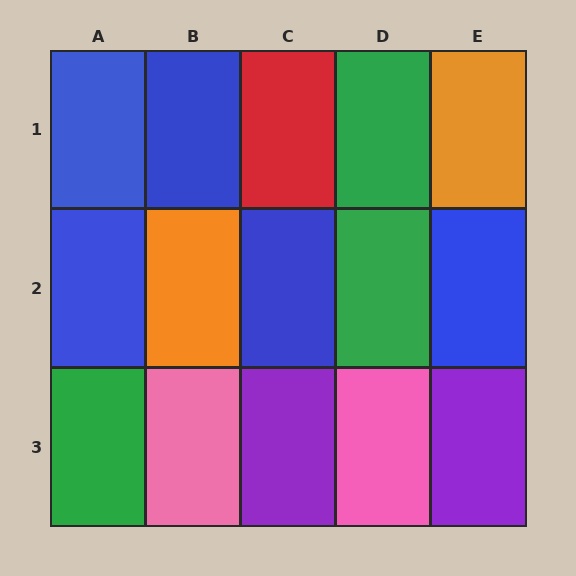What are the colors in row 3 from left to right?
Green, pink, purple, pink, purple.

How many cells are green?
3 cells are green.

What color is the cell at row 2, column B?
Orange.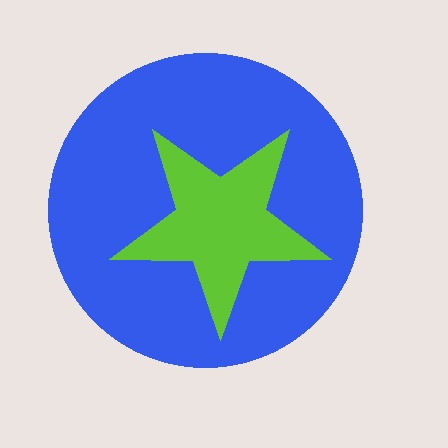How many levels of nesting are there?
2.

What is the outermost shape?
The blue circle.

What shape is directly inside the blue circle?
The lime star.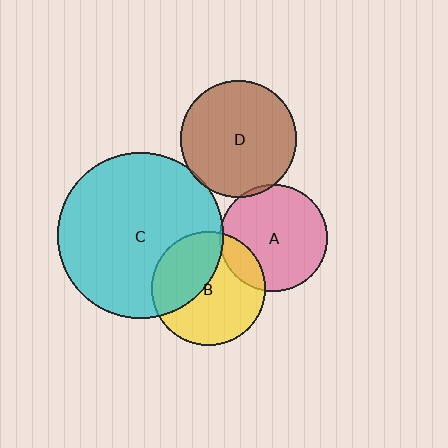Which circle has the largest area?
Circle C (cyan).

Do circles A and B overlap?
Yes.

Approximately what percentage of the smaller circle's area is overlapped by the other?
Approximately 15%.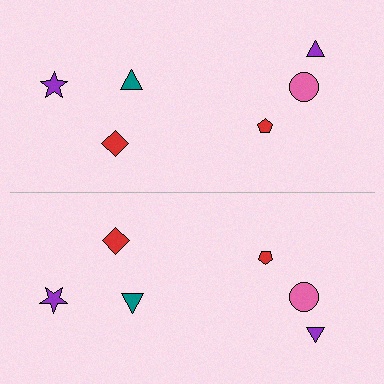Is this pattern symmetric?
Yes, this pattern has bilateral (reflection) symmetry.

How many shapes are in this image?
There are 12 shapes in this image.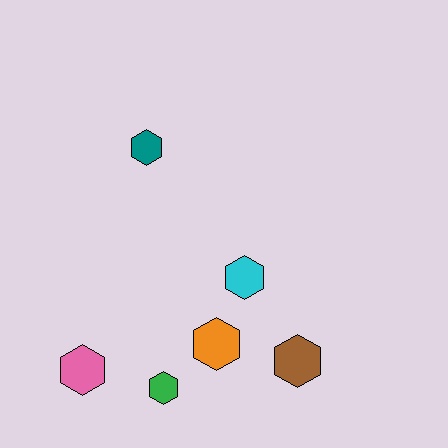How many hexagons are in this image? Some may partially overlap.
There are 6 hexagons.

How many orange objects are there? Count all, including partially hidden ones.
There is 1 orange object.